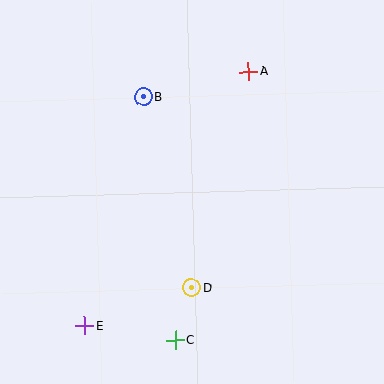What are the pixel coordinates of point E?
Point E is at (84, 326).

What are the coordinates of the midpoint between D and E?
The midpoint between D and E is at (138, 307).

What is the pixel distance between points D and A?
The distance between D and A is 224 pixels.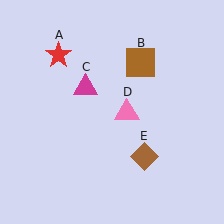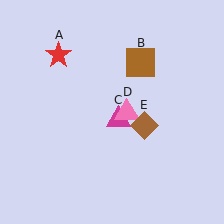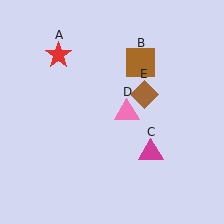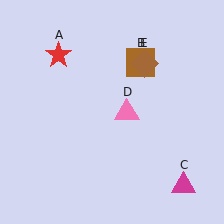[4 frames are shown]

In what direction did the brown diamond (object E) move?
The brown diamond (object E) moved up.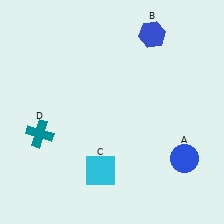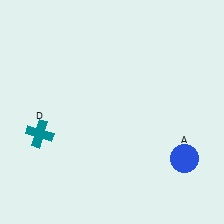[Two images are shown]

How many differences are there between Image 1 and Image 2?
There are 2 differences between the two images.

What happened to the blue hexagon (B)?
The blue hexagon (B) was removed in Image 2. It was in the top-right area of Image 1.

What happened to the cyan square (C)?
The cyan square (C) was removed in Image 2. It was in the bottom-left area of Image 1.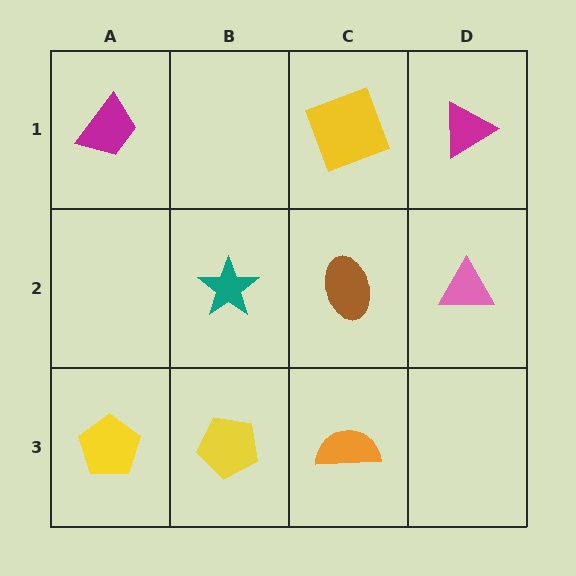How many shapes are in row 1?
3 shapes.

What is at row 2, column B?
A teal star.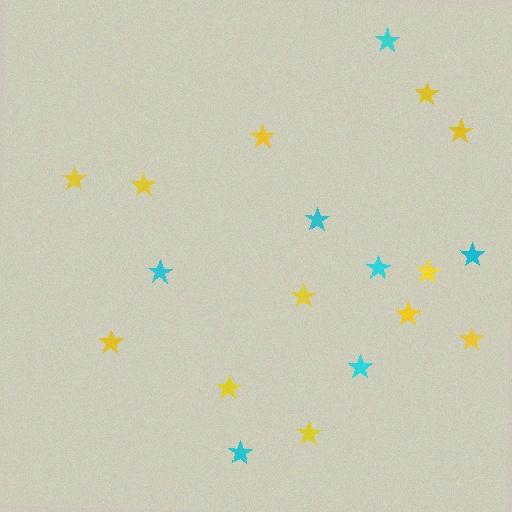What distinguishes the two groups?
There are 2 groups: one group of yellow stars (12) and one group of cyan stars (7).